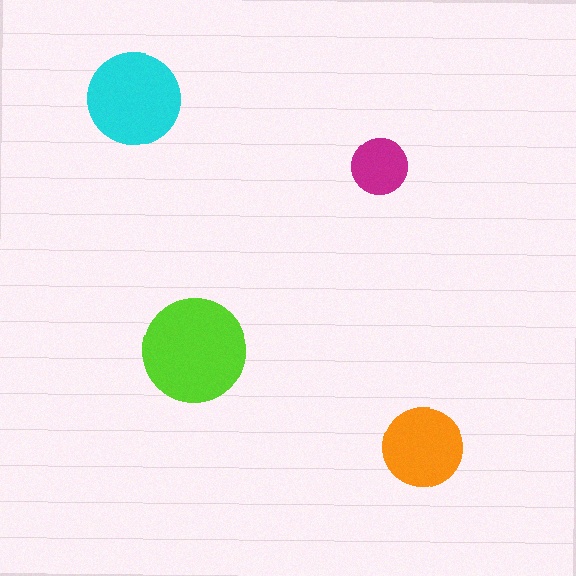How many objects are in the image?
There are 4 objects in the image.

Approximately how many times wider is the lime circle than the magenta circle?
About 2 times wider.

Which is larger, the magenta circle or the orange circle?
The orange one.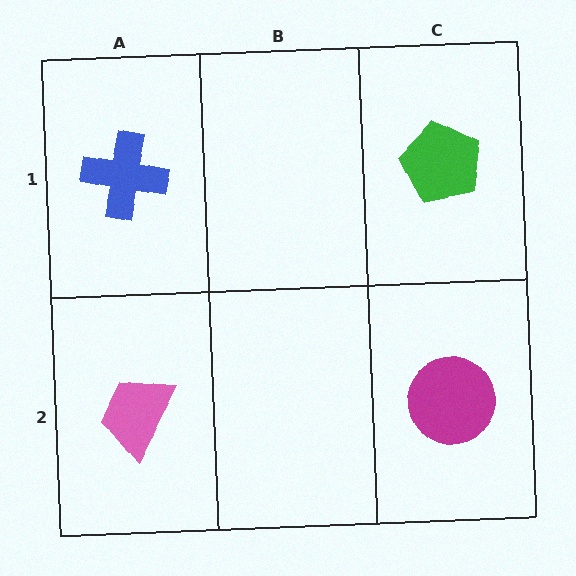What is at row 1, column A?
A blue cross.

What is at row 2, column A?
A pink trapezoid.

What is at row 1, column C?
A green pentagon.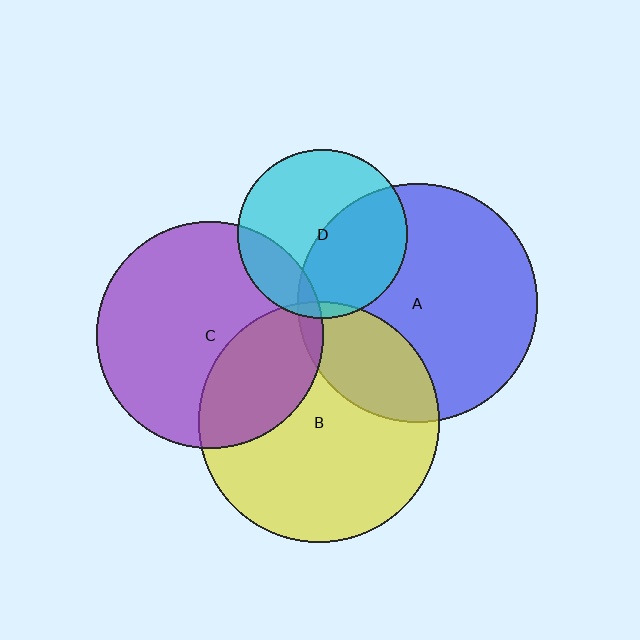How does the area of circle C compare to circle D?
Approximately 1.8 times.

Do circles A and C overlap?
Yes.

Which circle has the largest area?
Circle B (yellow).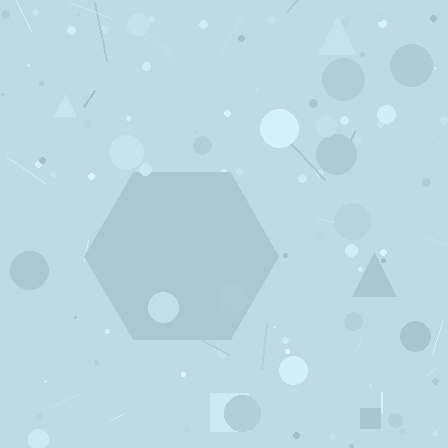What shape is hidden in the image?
A hexagon is hidden in the image.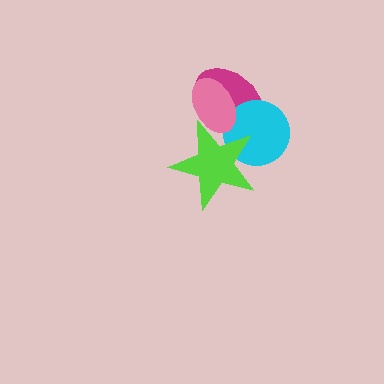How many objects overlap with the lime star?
3 objects overlap with the lime star.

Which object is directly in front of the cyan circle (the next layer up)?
The pink ellipse is directly in front of the cyan circle.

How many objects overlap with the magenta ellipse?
3 objects overlap with the magenta ellipse.